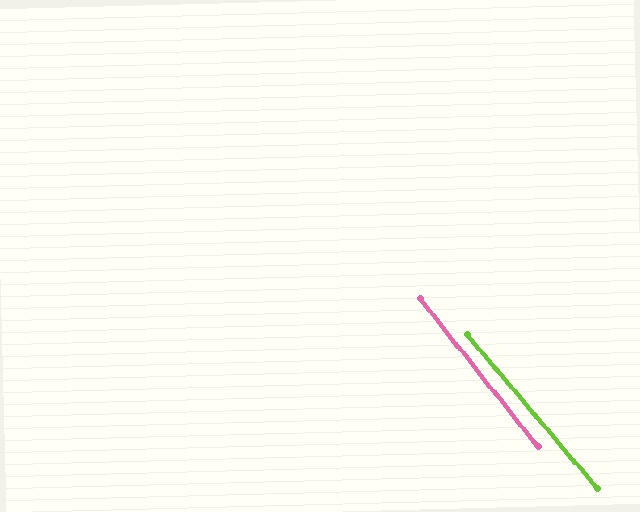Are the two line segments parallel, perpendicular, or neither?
Parallel — their directions differ by only 1.7°.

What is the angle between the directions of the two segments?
Approximately 2 degrees.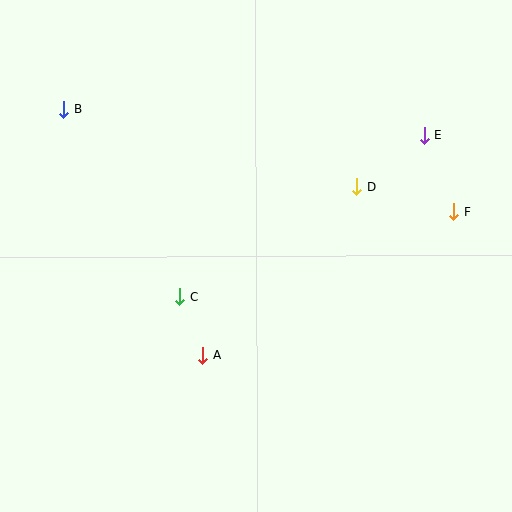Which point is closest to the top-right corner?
Point E is closest to the top-right corner.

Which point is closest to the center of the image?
Point C at (180, 297) is closest to the center.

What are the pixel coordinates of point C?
Point C is at (180, 297).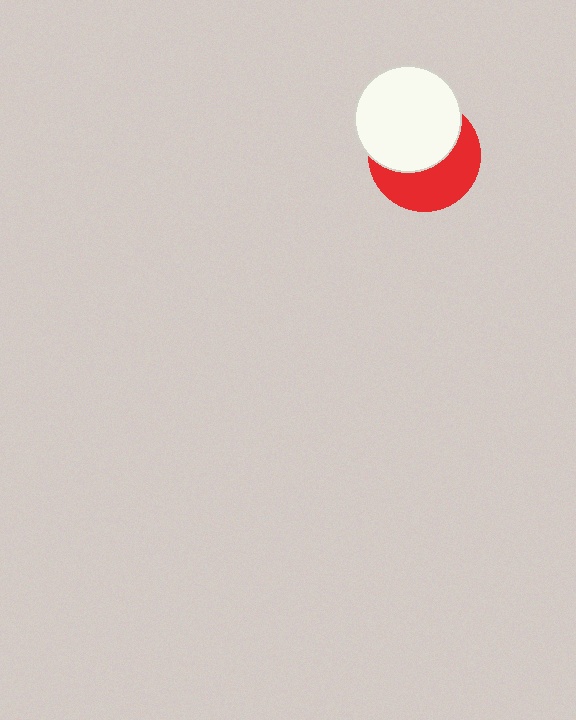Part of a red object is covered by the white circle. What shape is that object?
It is a circle.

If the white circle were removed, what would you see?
You would see the complete red circle.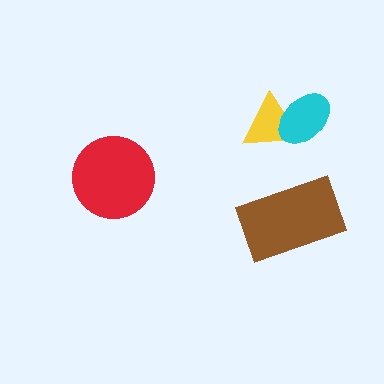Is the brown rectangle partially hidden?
No, no other shape covers it.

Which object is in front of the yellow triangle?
The cyan ellipse is in front of the yellow triangle.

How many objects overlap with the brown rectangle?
0 objects overlap with the brown rectangle.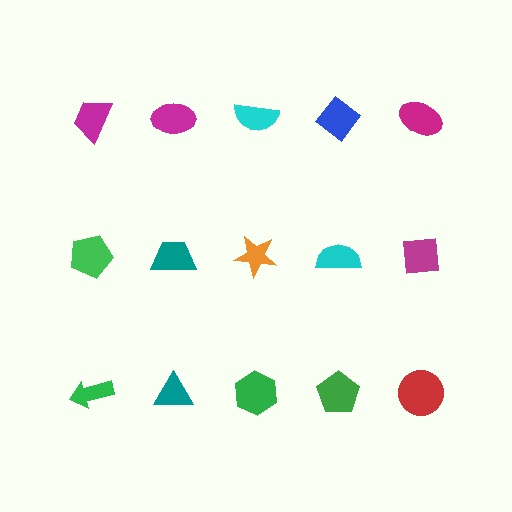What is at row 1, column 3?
A cyan semicircle.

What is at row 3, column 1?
A green arrow.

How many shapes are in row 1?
5 shapes.